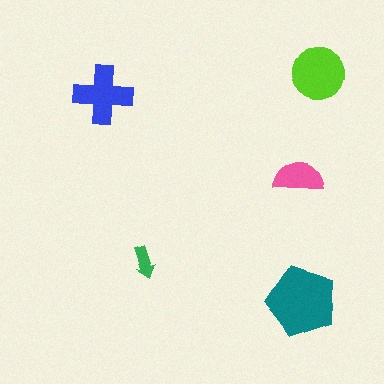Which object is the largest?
The teal pentagon.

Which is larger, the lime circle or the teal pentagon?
The teal pentagon.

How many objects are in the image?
There are 5 objects in the image.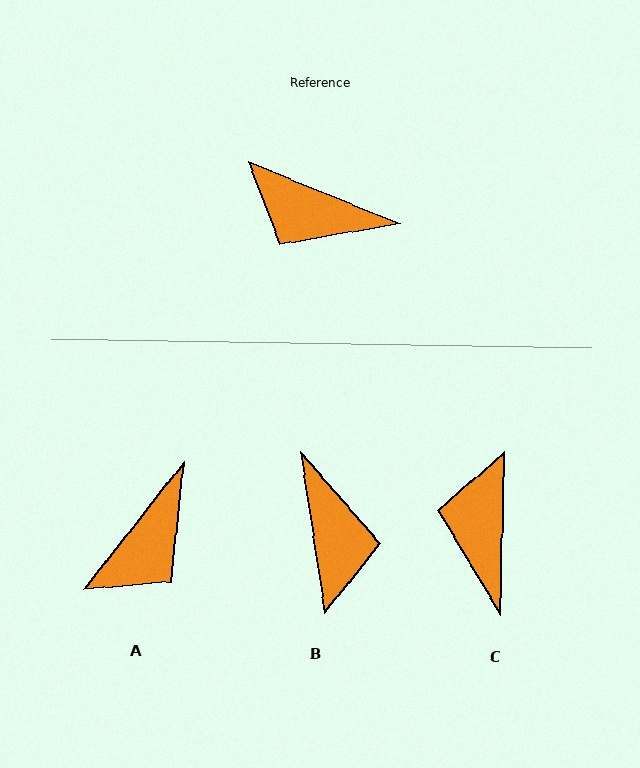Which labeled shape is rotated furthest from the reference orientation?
B, about 121 degrees away.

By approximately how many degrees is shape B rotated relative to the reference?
Approximately 121 degrees counter-clockwise.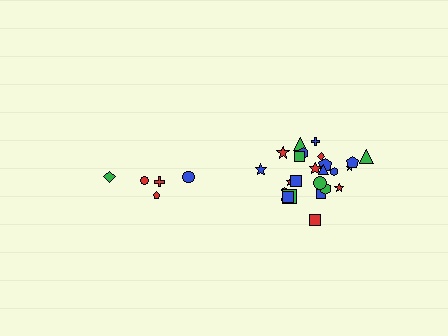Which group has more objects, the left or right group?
The right group.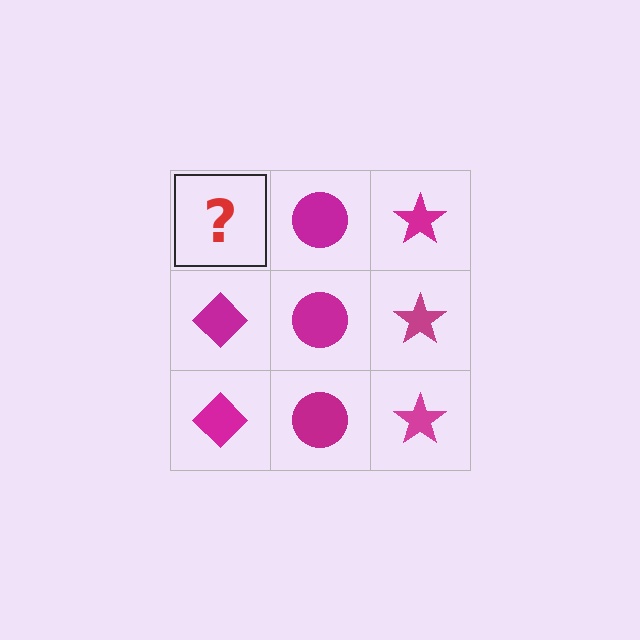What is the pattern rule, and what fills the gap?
The rule is that each column has a consistent shape. The gap should be filled with a magenta diamond.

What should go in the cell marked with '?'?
The missing cell should contain a magenta diamond.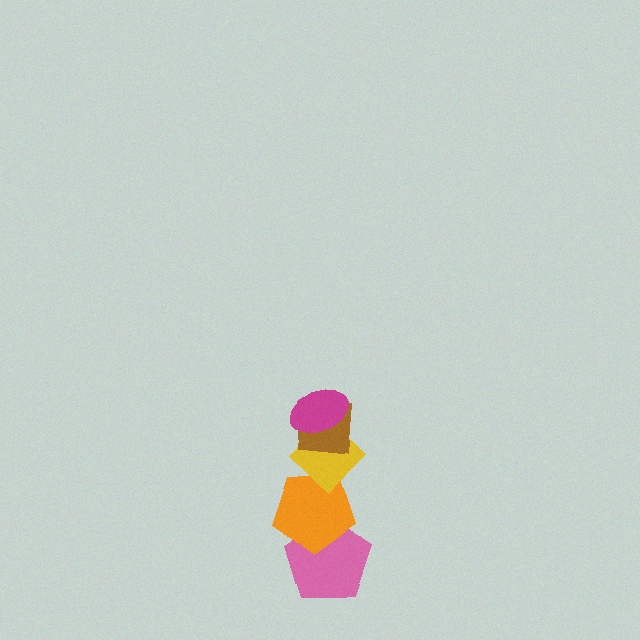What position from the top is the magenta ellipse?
The magenta ellipse is 1st from the top.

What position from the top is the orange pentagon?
The orange pentagon is 4th from the top.